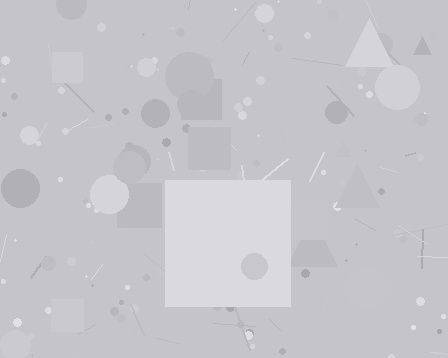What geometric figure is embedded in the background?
A square is embedded in the background.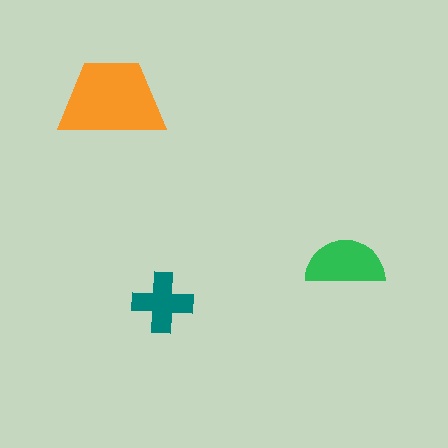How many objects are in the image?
There are 3 objects in the image.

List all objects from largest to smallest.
The orange trapezoid, the green semicircle, the teal cross.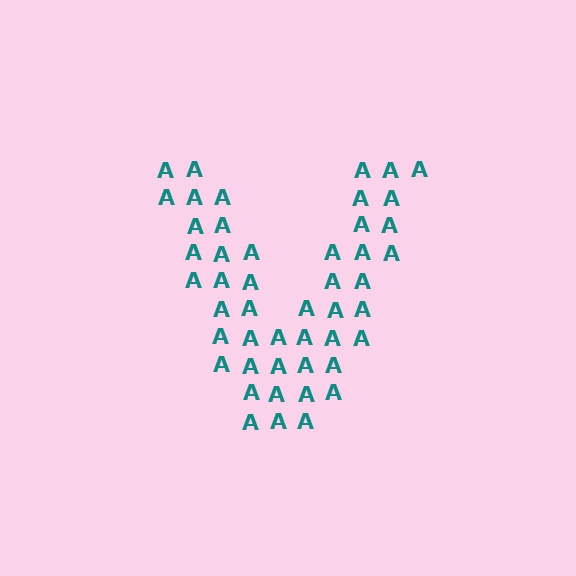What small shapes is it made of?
It is made of small letter A's.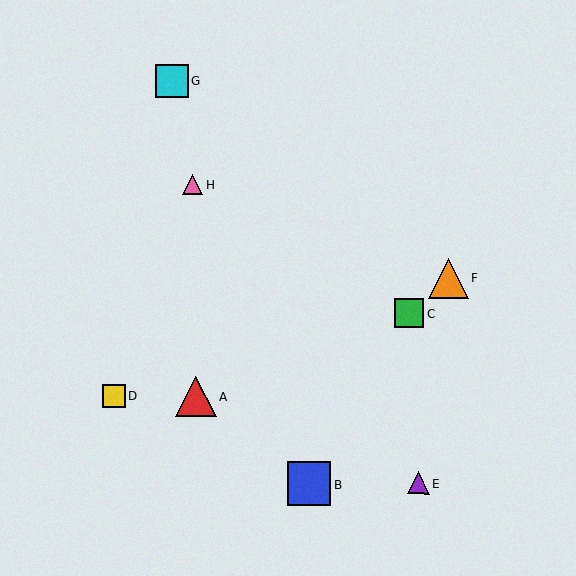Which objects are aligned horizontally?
Objects A, D are aligned horizontally.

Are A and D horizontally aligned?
Yes, both are at y≈397.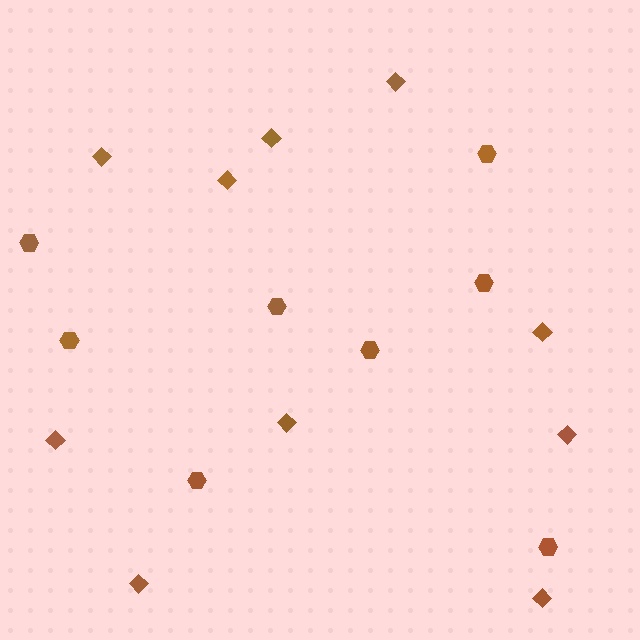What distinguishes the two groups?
There are 2 groups: one group of diamonds (10) and one group of hexagons (8).